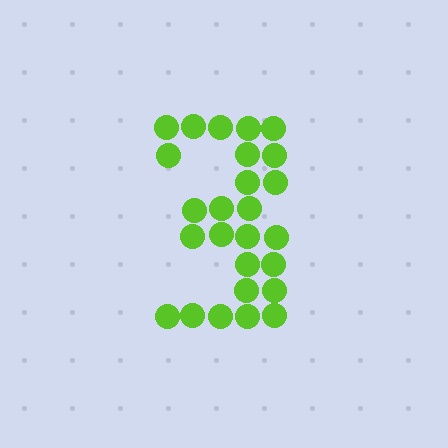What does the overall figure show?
The overall figure shows the digit 3.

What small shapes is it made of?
It is made of small circles.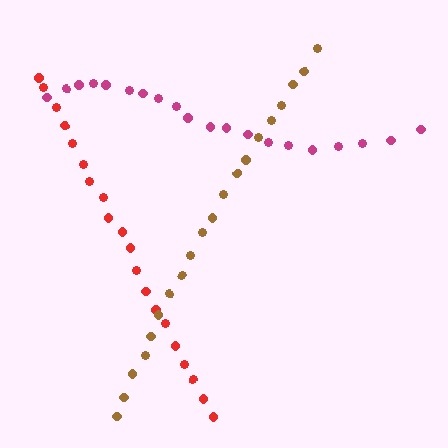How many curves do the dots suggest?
There are 3 distinct paths.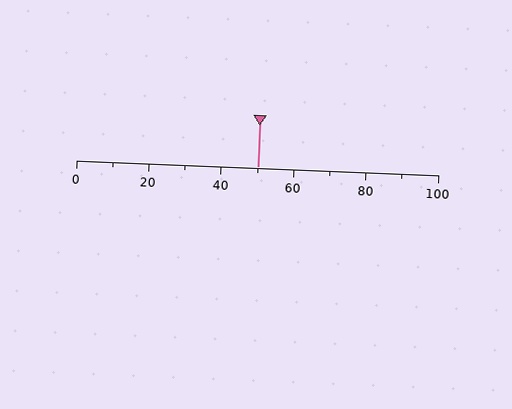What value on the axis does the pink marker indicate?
The marker indicates approximately 50.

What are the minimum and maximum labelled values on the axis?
The axis runs from 0 to 100.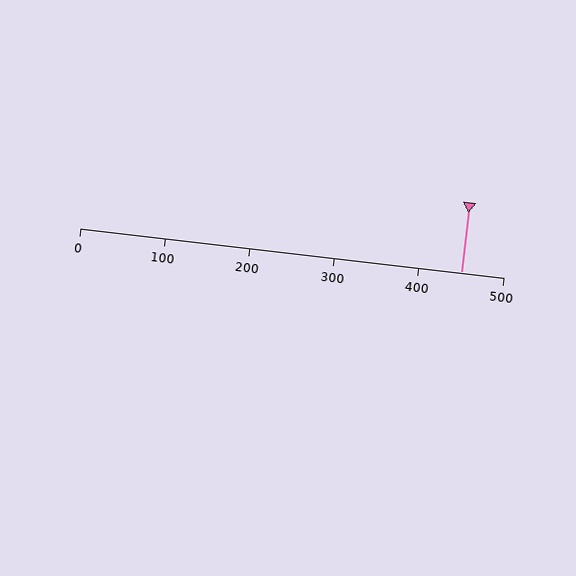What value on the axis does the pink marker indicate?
The marker indicates approximately 450.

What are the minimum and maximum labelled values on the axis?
The axis runs from 0 to 500.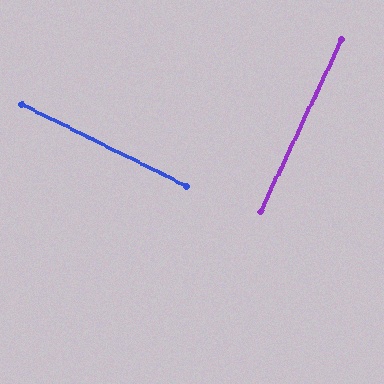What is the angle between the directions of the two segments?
Approximately 89 degrees.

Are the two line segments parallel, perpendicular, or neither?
Perpendicular — they meet at approximately 89°.